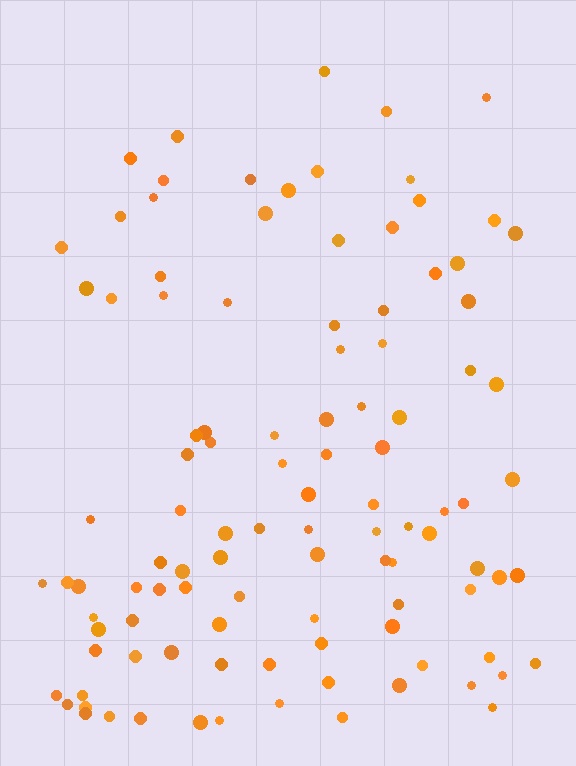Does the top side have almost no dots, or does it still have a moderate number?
Still a moderate number, just noticeably fewer than the bottom.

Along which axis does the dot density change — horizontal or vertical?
Vertical.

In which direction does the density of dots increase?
From top to bottom, with the bottom side densest.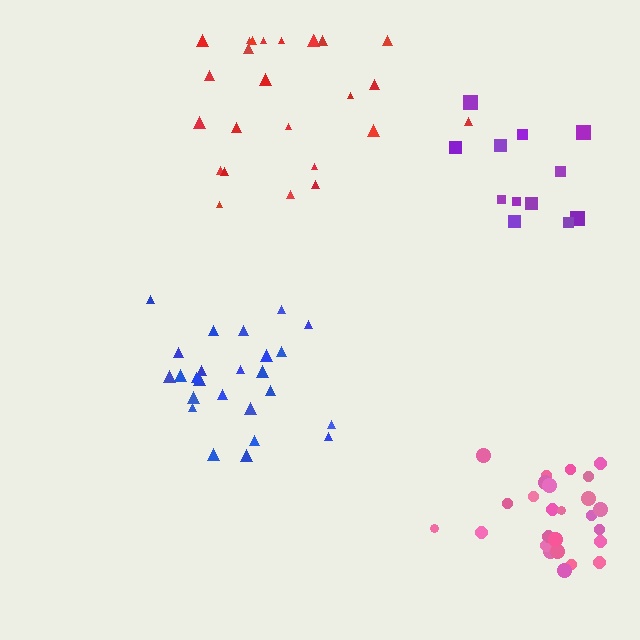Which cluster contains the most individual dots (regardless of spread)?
Pink (26).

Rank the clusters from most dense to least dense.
pink, blue, red, purple.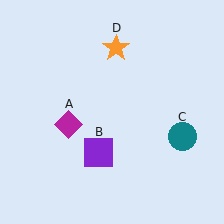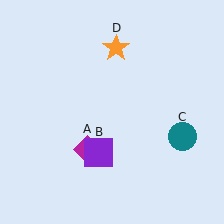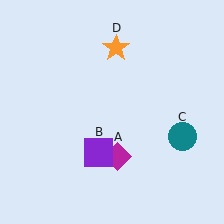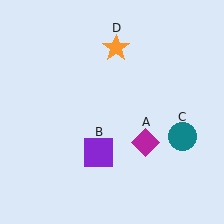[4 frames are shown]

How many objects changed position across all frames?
1 object changed position: magenta diamond (object A).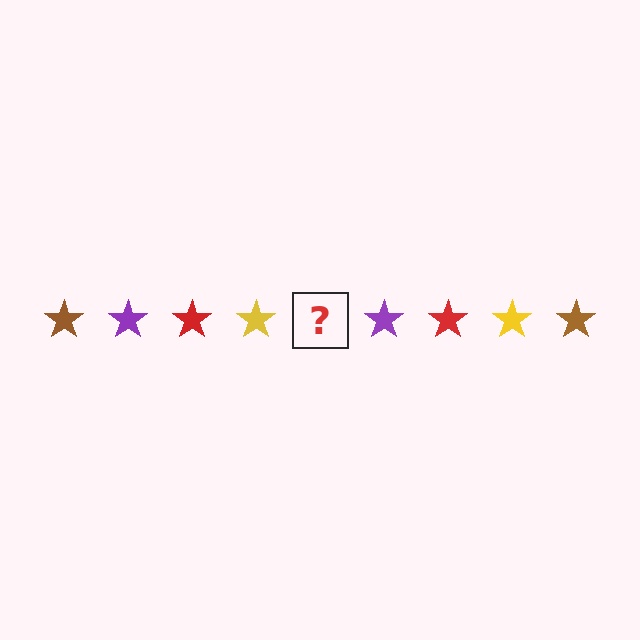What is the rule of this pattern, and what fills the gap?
The rule is that the pattern cycles through brown, purple, red, yellow stars. The gap should be filled with a brown star.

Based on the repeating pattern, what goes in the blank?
The blank should be a brown star.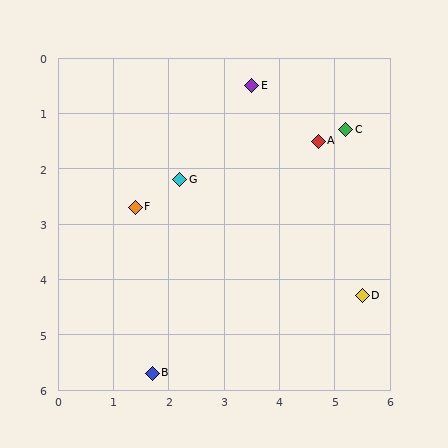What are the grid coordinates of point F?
Point F is at approximately (1.4, 2.7).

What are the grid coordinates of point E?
Point E is at approximately (3.5, 0.5).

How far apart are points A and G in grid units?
Points A and G are about 2.6 grid units apart.